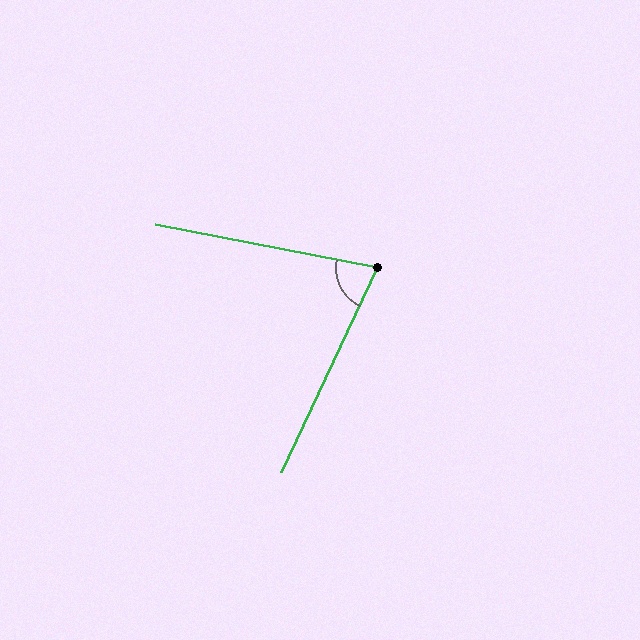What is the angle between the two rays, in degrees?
Approximately 76 degrees.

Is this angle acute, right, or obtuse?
It is acute.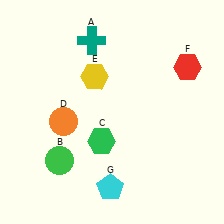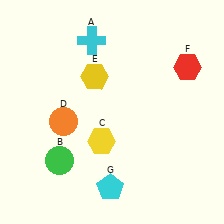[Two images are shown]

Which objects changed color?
A changed from teal to cyan. C changed from green to yellow.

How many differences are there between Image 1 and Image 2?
There are 2 differences between the two images.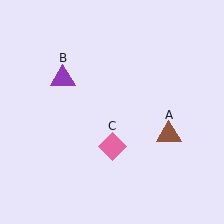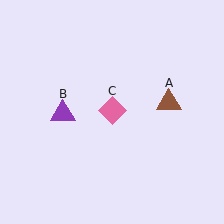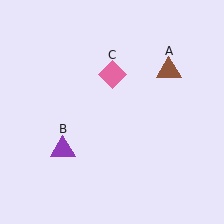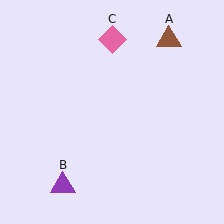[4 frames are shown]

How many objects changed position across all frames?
3 objects changed position: brown triangle (object A), purple triangle (object B), pink diamond (object C).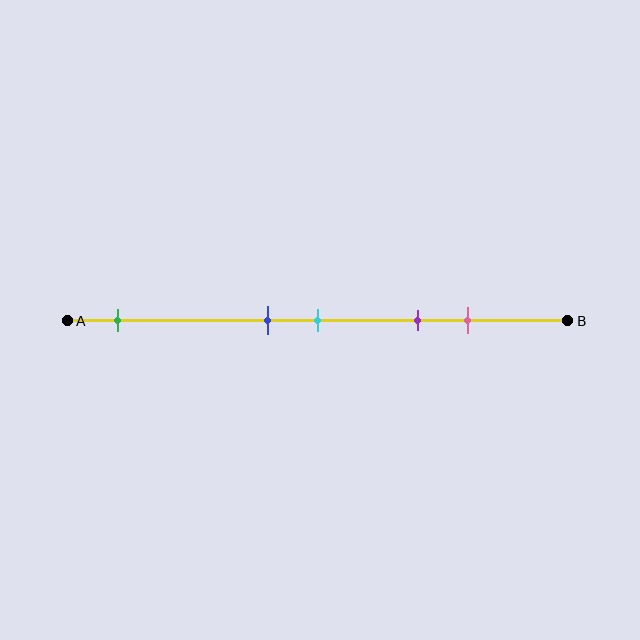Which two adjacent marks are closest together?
The blue and cyan marks are the closest adjacent pair.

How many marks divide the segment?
There are 5 marks dividing the segment.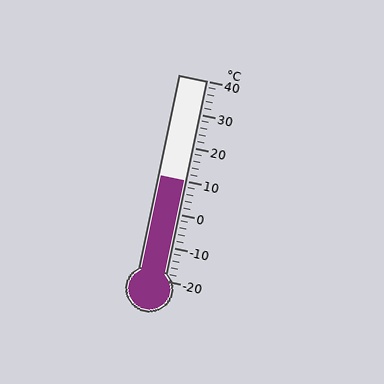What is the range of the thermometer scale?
The thermometer scale ranges from -20°C to 40°C.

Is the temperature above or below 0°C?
The temperature is above 0°C.